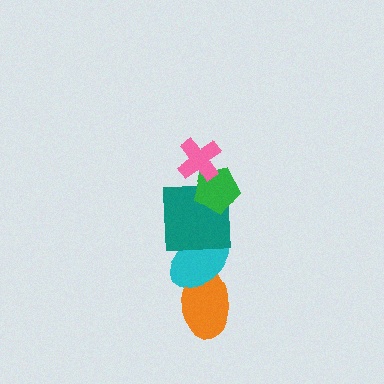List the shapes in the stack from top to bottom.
From top to bottom: the pink cross, the green pentagon, the teal square, the cyan ellipse, the orange ellipse.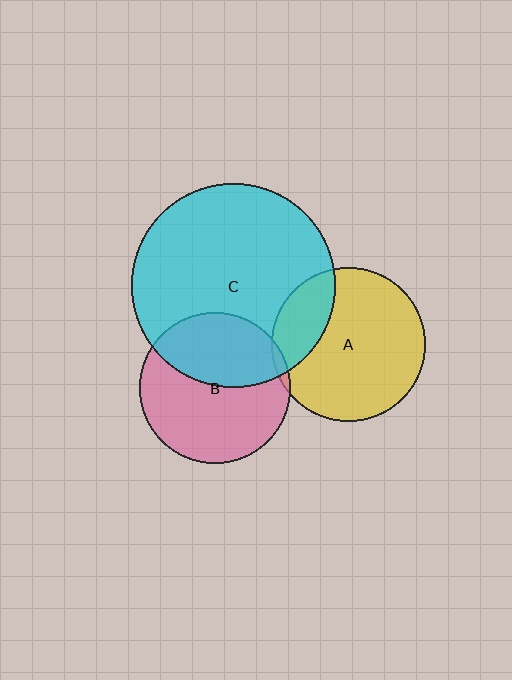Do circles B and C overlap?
Yes.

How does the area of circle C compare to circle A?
Approximately 1.8 times.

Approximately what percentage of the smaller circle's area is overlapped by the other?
Approximately 40%.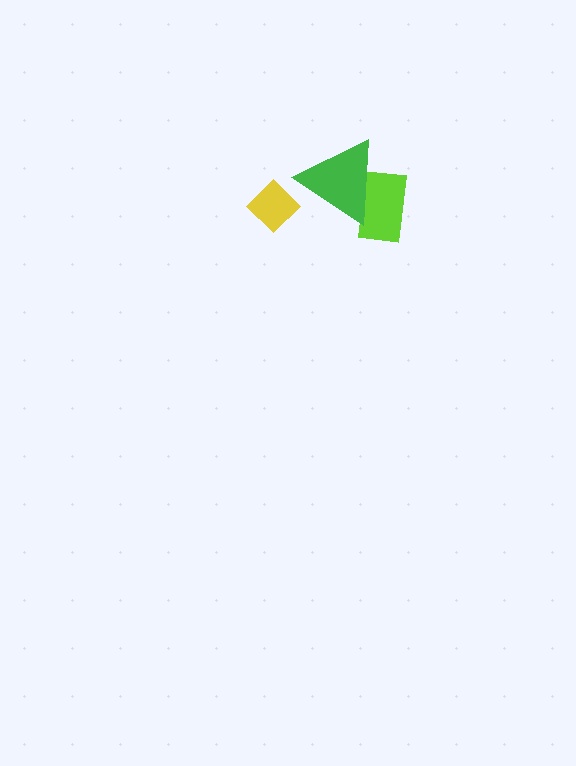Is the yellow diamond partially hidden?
No, no other shape covers it.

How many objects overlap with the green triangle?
1 object overlaps with the green triangle.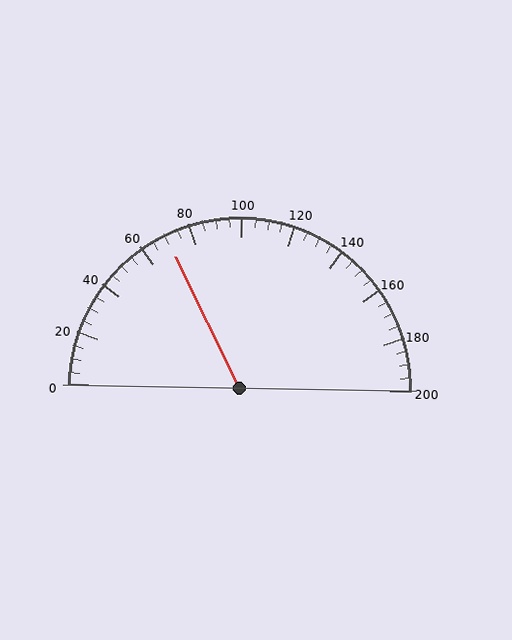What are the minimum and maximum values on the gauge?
The gauge ranges from 0 to 200.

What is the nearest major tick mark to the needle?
The nearest major tick mark is 80.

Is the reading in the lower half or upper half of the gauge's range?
The reading is in the lower half of the range (0 to 200).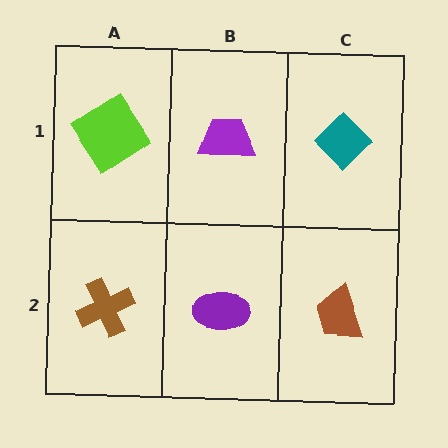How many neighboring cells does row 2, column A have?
2.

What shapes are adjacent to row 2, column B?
A purple trapezoid (row 1, column B), a brown cross (row 2, column A), a brown trapezoid (row 2, column C).